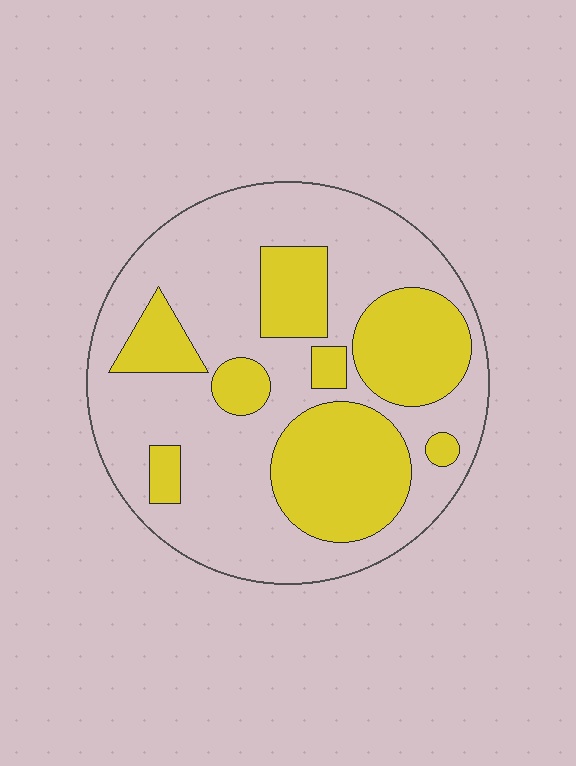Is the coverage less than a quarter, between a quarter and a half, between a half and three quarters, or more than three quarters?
Between a quarter and a half.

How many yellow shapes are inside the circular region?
8.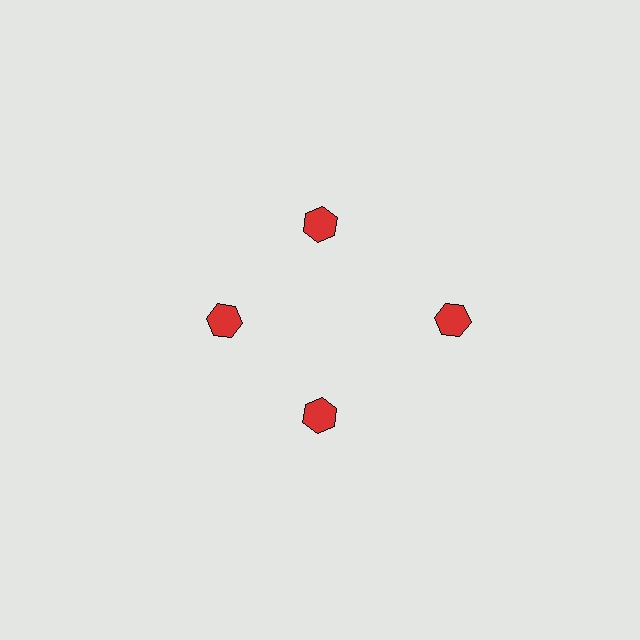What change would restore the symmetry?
The symmetry would be restored by moving it inward, back onto the ring so that all 4 hexagons sit at equal angles and equal distance from the center.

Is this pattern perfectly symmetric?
No. The 4 red hexagons are arranged in a ring, but one element near the 3 o'clock position is pushed outward from the center, breaking the 4-fold rotational symmetry.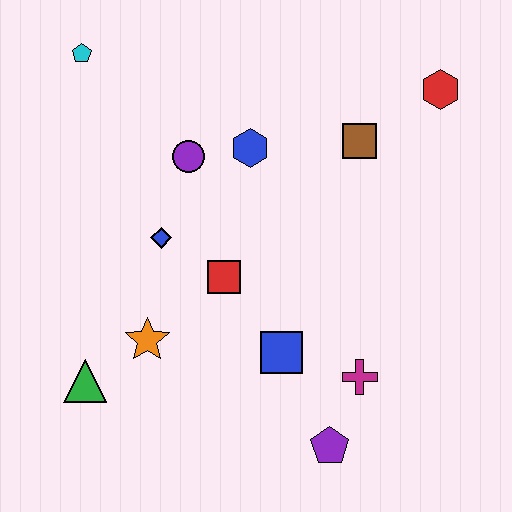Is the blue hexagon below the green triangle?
No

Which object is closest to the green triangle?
The orange star is closest to the green triangle.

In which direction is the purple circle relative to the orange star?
The purple circle is above the orange star.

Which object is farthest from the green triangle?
The red hexagon is farthest from the green triangle.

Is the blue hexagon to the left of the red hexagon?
Yes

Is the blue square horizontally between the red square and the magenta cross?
Yes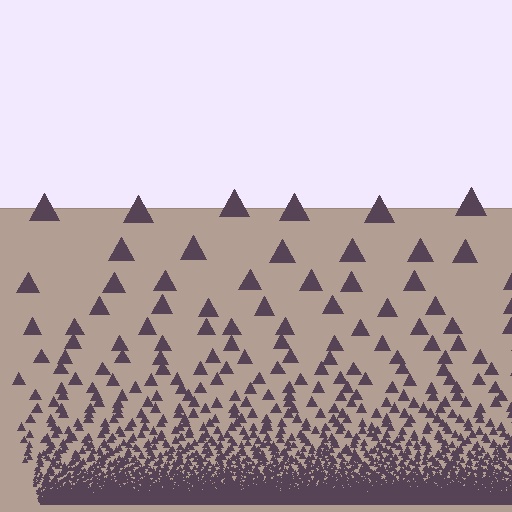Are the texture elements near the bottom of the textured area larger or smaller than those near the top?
Smaller. The gradient is inverted — elements near the bottom are smaller and denser.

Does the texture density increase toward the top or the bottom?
Density increases toward the bottom.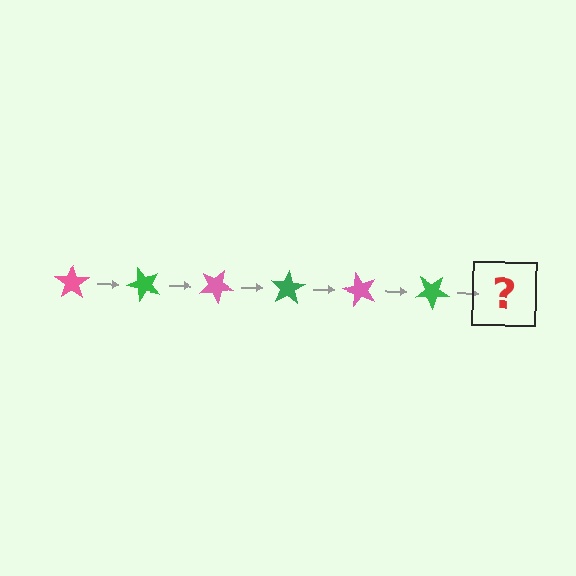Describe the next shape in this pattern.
It should be a pink star, rotated 300 degrees from the start.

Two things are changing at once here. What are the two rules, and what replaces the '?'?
The two rules are that it rotates 50 degrees each step and the color cycles through pink and green. The '?' should be a pink star, rotated 300 degrees from the start.